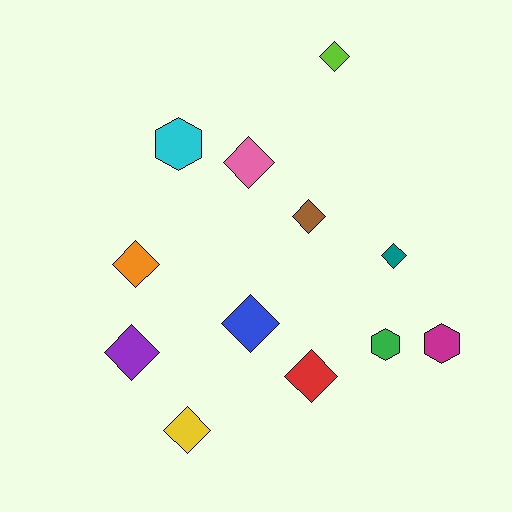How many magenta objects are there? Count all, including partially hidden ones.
There is 1 magenta object.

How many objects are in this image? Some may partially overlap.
There are 12 objects.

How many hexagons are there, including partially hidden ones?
There are 3 hexagons.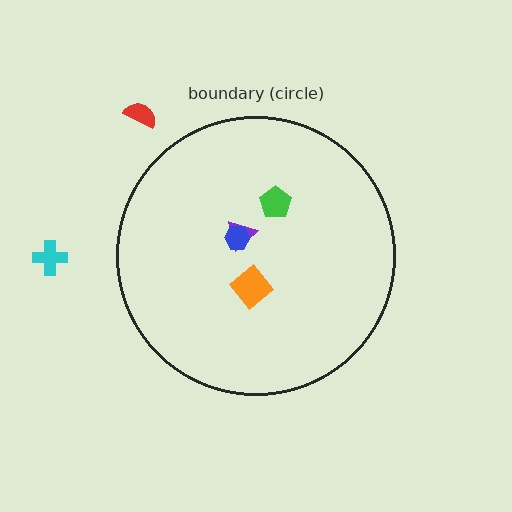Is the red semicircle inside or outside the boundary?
Outside.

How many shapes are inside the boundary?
4 inside, 2 outside.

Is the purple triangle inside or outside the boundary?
Inside.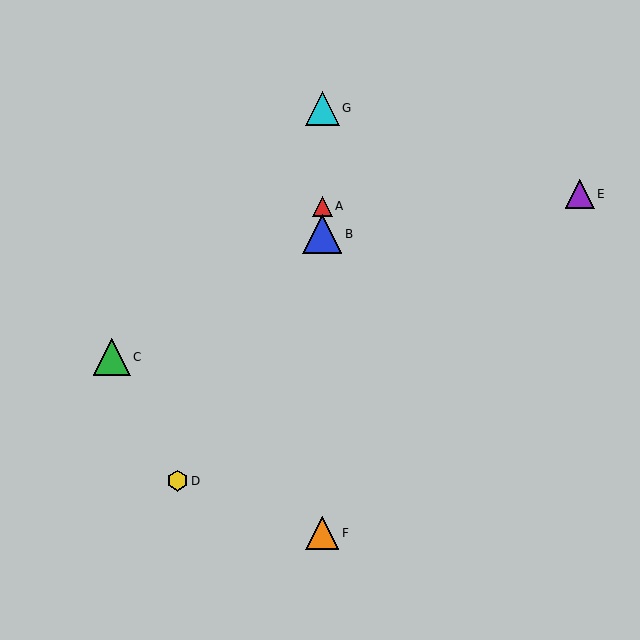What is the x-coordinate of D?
Object D is at x≈178.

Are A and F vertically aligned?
Yes, both are at x≈322.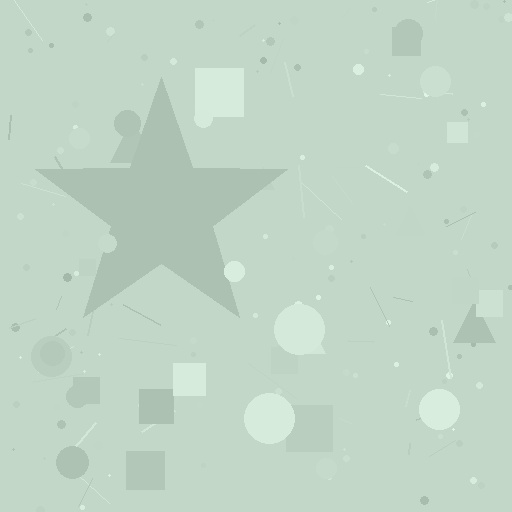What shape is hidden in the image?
A star is hidden in the image.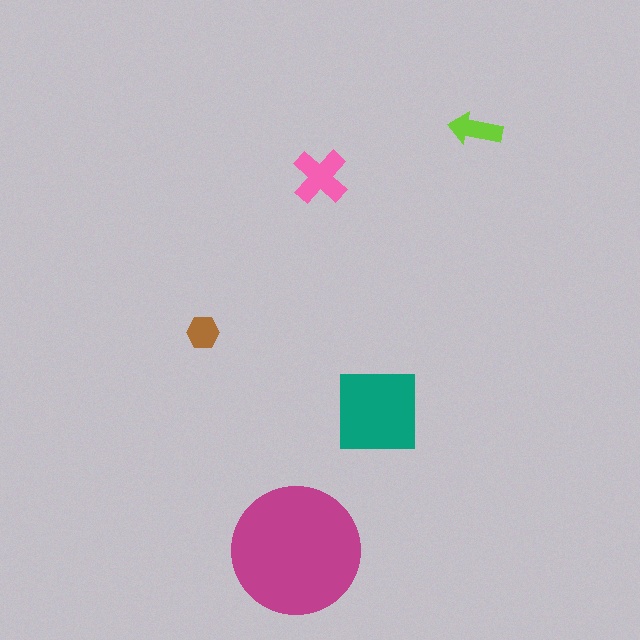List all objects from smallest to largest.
The brown hexagon, the lime arrow, the pink cross, the teal square, the magenta circle.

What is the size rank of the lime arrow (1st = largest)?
4th.